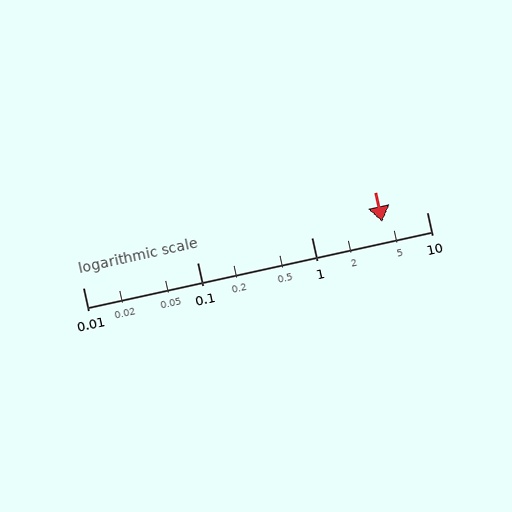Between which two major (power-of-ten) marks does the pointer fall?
The pointer is between 1 and 10.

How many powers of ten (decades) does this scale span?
The scale spans 3 decades, from 0.01 to 10.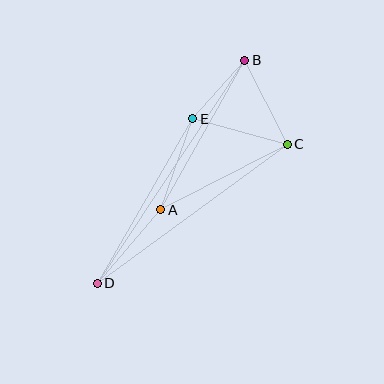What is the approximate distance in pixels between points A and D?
The distance between A and D is approximately 97 pixels.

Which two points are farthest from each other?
Points B and D are farthest from each other.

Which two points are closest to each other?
Points B and E are closest to each other.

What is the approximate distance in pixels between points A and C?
The distance between A and C is approximately 142 pixels.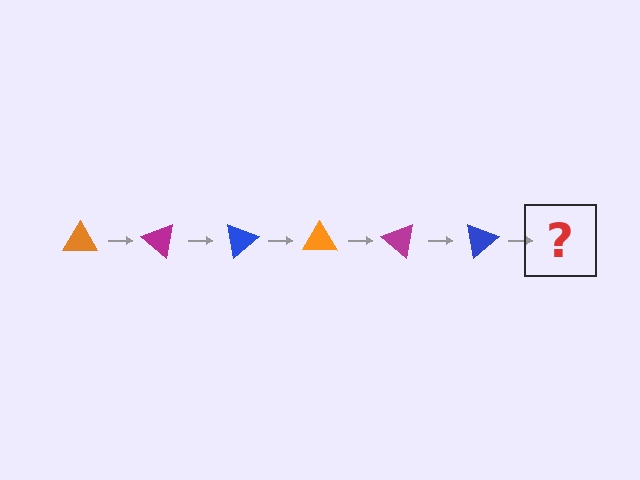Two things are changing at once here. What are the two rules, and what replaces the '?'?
The two rules are that it rotates 40 degrees each step and the color cycles through orange, magenta, and blue. The '?' should be an orange triangle, rotated 240 degrees from the start.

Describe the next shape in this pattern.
It should be an orange triangle, rotated 240 degrees from the start.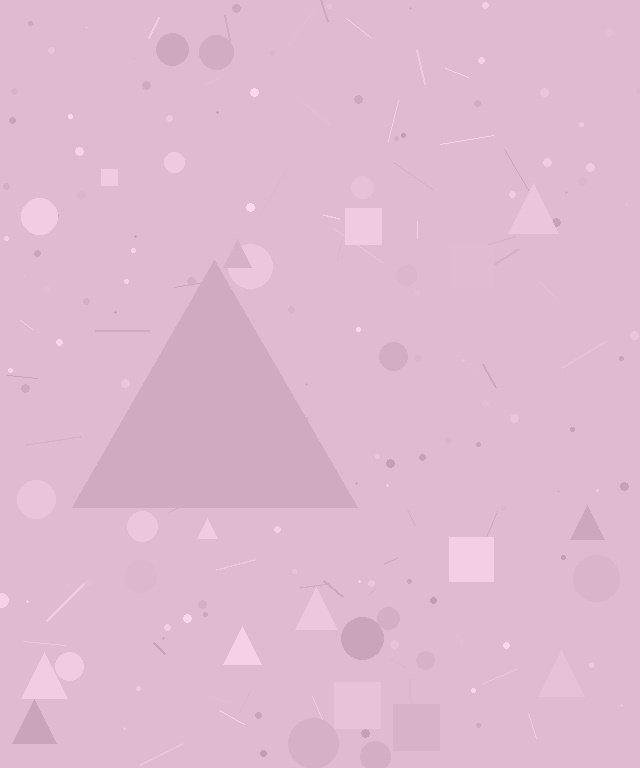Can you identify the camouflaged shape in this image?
The camouflaged shape is a triangle.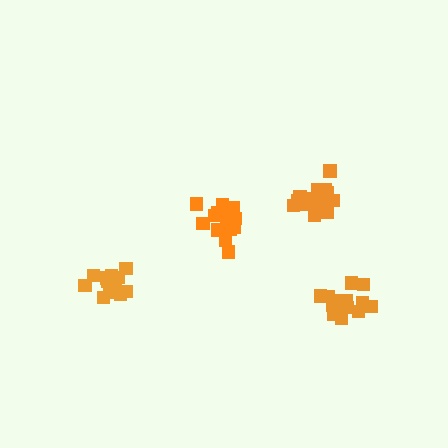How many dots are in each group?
Group 1: 17 dots, Group 2: 17 dots, Group 3: 14 dots, Group 4: 15 dots (63 total).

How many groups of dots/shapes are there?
There are 4 groups.